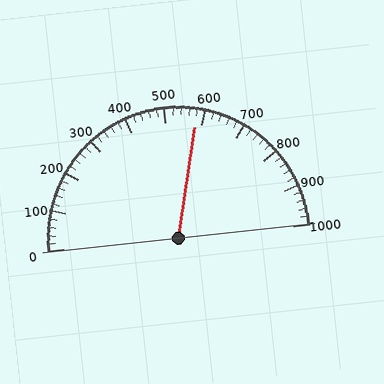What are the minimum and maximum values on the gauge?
The gauge ranges from 0 to 1000.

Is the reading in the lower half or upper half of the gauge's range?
The reading is in the upper half of the range (0 to 1000).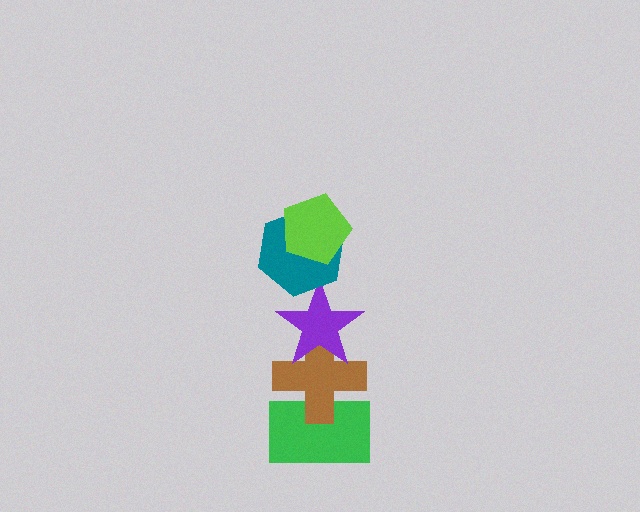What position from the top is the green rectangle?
The green rectangle is 5th from the top.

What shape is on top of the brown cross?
The purple star is on top of the brown cross.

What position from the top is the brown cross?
The brown cross is 4th from the top.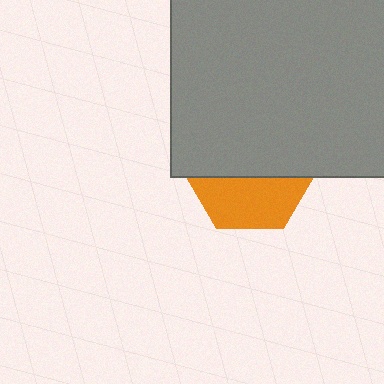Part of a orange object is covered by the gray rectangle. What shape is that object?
It is a hexagon.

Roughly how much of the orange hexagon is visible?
A small part of it is visible (roughly 42%).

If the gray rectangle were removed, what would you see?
You would see the complete orange hexagon.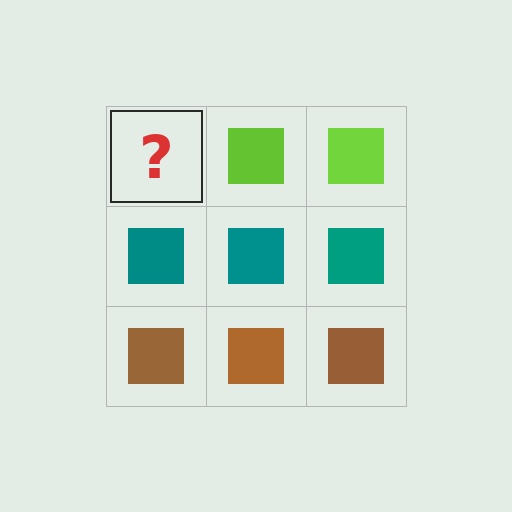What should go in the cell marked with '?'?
The missing cell should contain a lime square.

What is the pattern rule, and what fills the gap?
The rule is that each row has a consistent color. The gap should be filled with a lime square.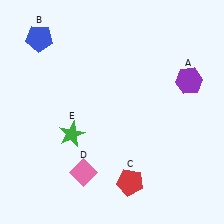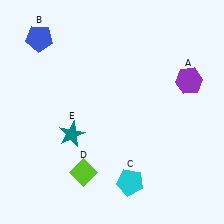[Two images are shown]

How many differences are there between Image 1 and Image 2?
There are 3 differences between the two images.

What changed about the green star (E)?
In Image 1, E is green. In Image 2, it changed to teal.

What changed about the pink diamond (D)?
In Image 1, D is pink. In Image 2, it changed to lime.